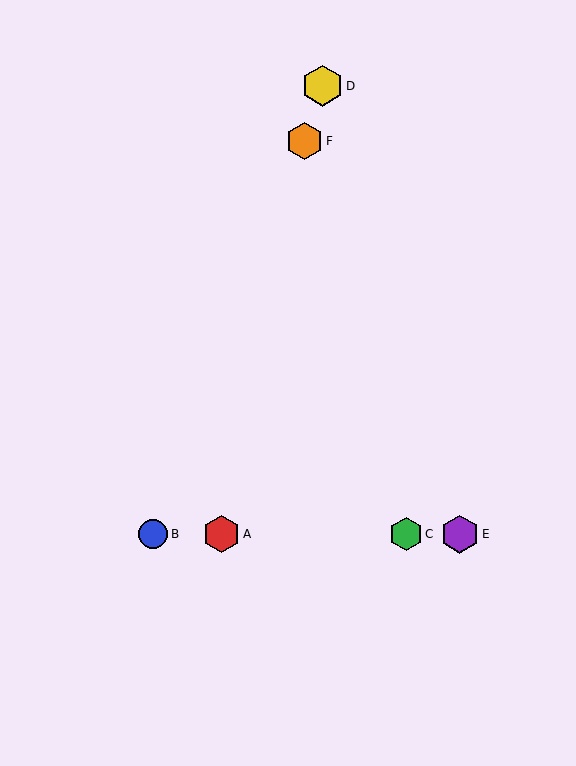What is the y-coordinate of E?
Object E is at y≈534.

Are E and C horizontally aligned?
Yes, both are at y≈534.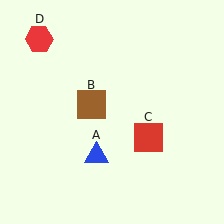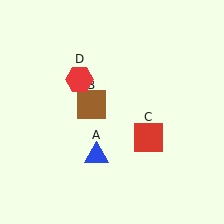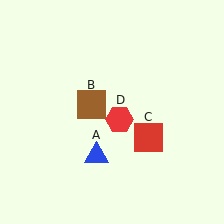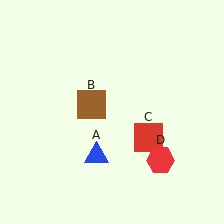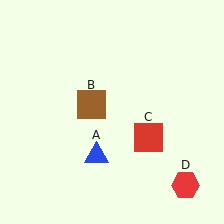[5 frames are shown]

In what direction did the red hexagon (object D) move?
The red hexagon (object D) moved down and to the right.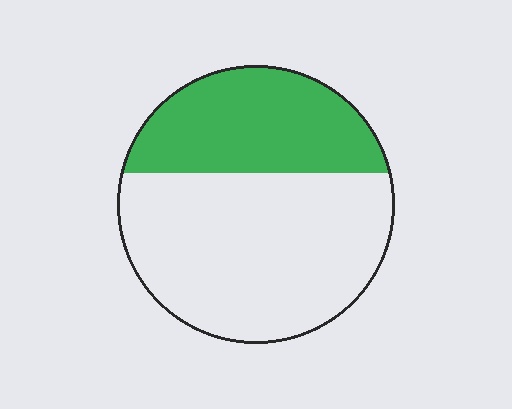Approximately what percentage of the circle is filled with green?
Approximately 35%.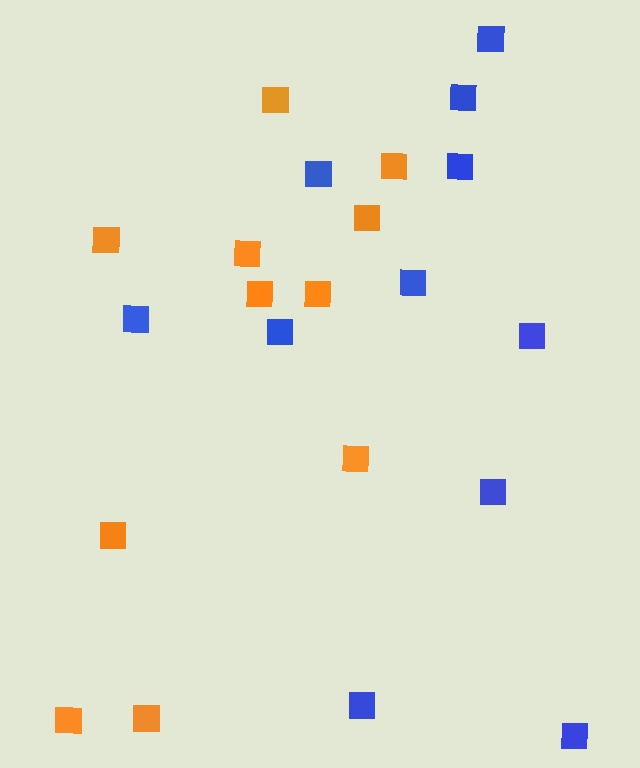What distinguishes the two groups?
There are 2 groups: one group of blue squares (11) and one group of orange squares (11).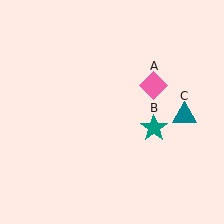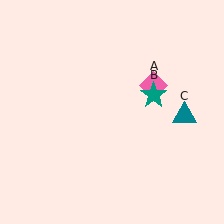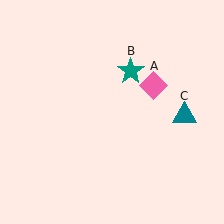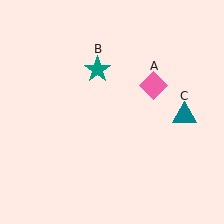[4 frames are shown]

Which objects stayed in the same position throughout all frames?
Pink diamond (object A) and teal triangle (object C) remained stationary.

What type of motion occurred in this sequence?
The teal star (object B) rotated counterclockwise around the center of the scene.